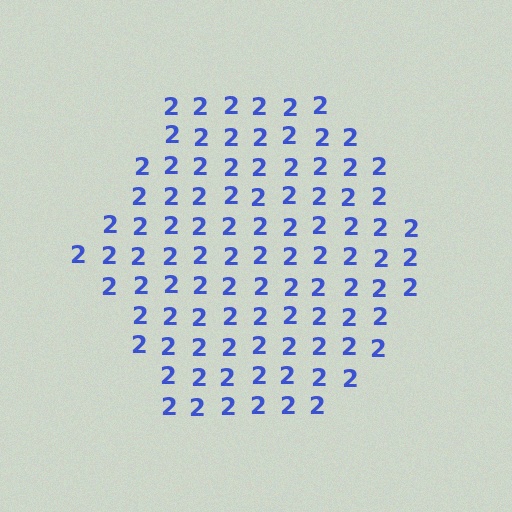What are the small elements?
The small elements are digit 2's.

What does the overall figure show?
The overall figure shows a hexagon.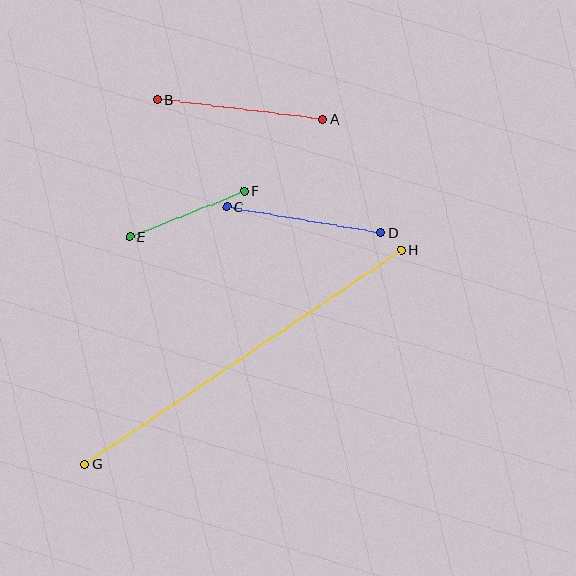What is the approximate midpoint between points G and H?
The midpoint is at approximately (243, 357) pixels.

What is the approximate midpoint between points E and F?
The midpoint is at approximately (187, 214) pixels.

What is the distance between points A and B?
The distance is approximately 167 pixels.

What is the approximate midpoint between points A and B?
The midpoint is at approximately (240, 109) pixels.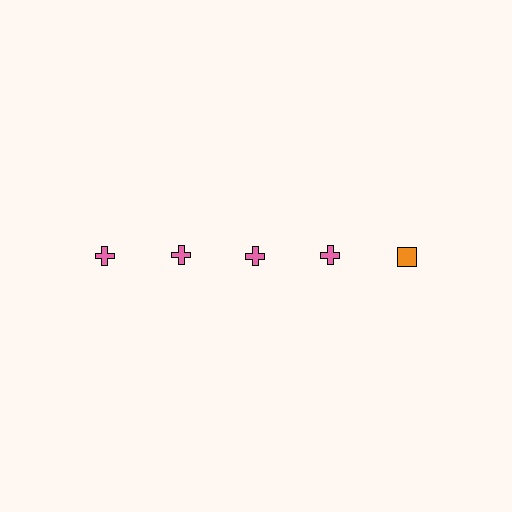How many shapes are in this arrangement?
There are 5 shapes arranged in a grid pattern.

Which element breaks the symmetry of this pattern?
The orange square in the top row, rightmost column breaks the symmetry. All other shapes are pink crosses.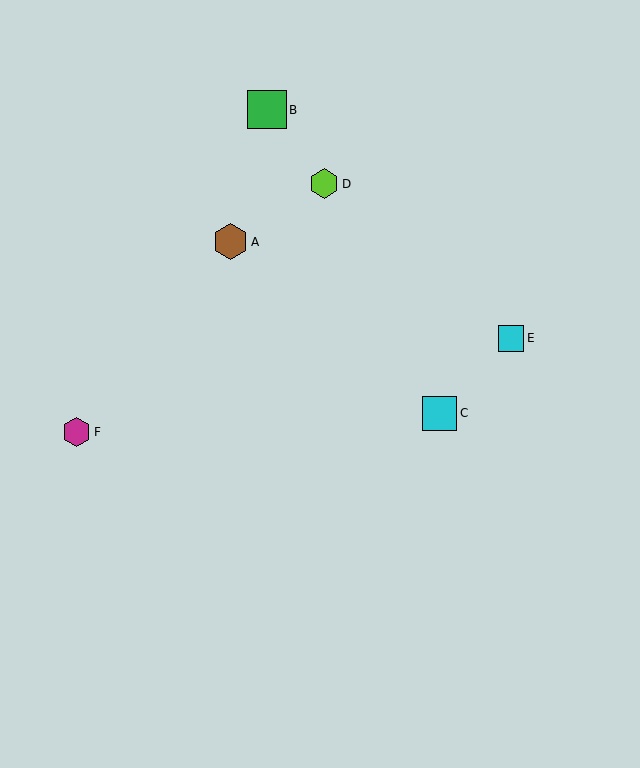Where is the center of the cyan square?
The center of the cyan square is at (511, 338).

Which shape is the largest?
The green square (labeled B) is the largest.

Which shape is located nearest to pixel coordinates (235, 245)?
The brown hexagon (labeled A) at (230, 242) is nearest to that location.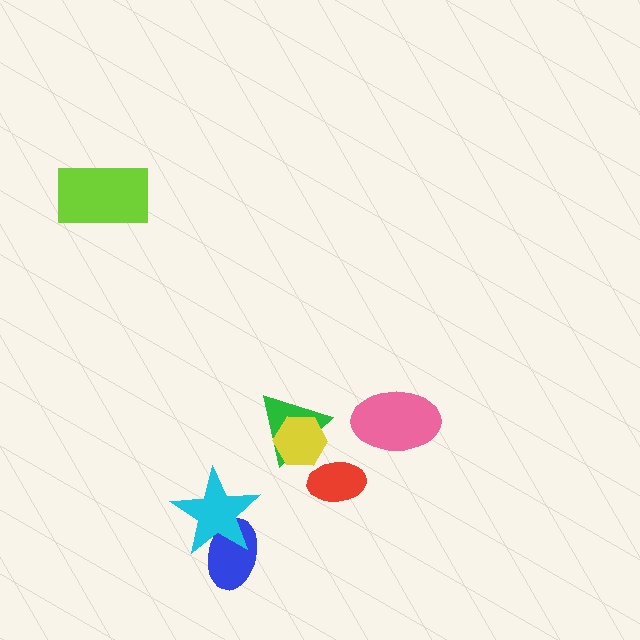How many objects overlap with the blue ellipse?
1 object overlaps with the blue ellipse.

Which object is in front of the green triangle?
The yellow hexagon is in front of the green triangle.